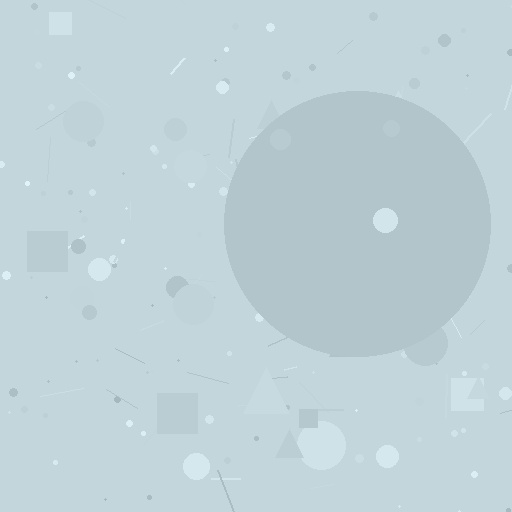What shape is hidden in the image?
A circle is hidden in the image.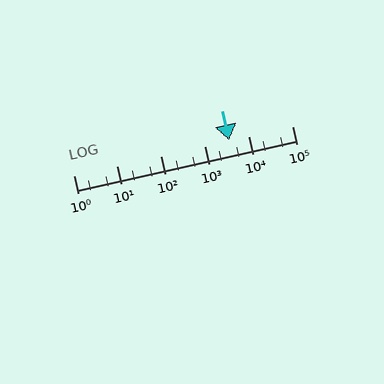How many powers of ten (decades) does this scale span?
The scale spans 5 decades, from 1 to 100000.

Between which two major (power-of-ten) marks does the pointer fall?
The pointer is between 1000 and 10000.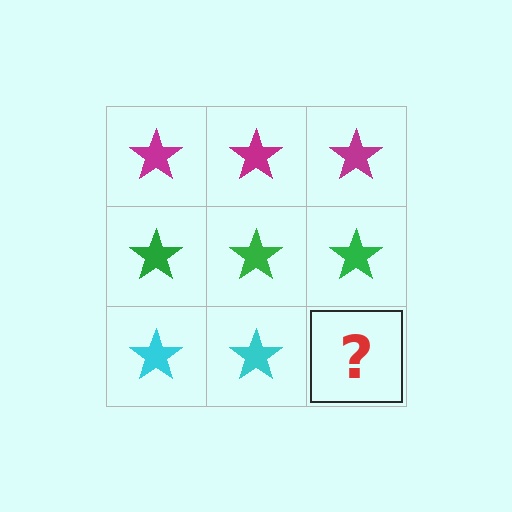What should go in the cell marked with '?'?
The missing cell should contain a cyan star.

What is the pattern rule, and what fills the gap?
The rule is that each row has a consistent color. The gap should be filled with a cyan star.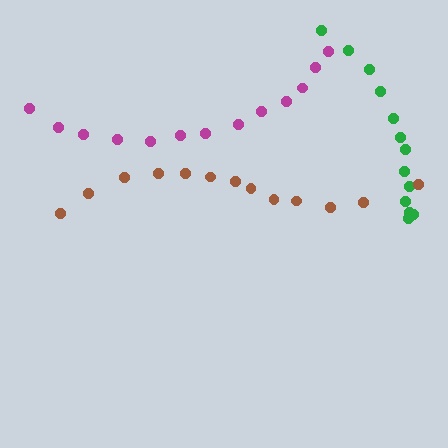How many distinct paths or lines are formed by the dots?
There are 3 distinct paths.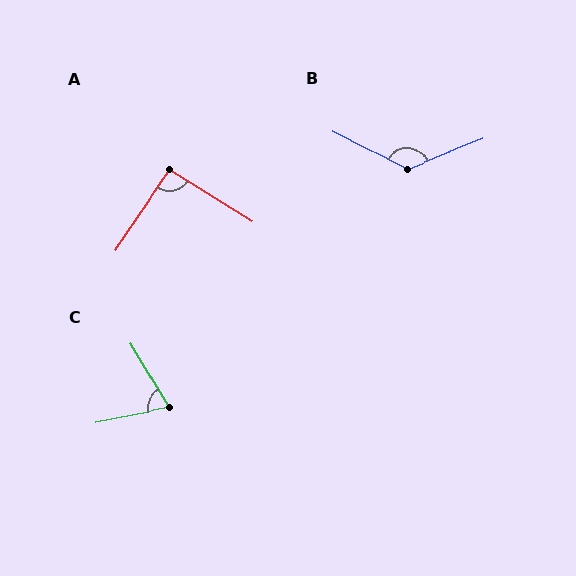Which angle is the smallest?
C, at approximately 71 degrees.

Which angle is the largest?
B, at approximately 132 degrees.